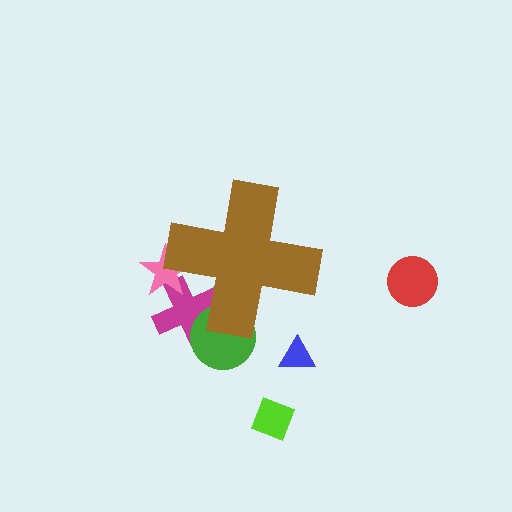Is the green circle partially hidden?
Yes, the green circle is partially hidden behind the brown cross.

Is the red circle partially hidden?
No, the red circle is fully visible.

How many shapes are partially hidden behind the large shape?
3 shapes are partially hidden.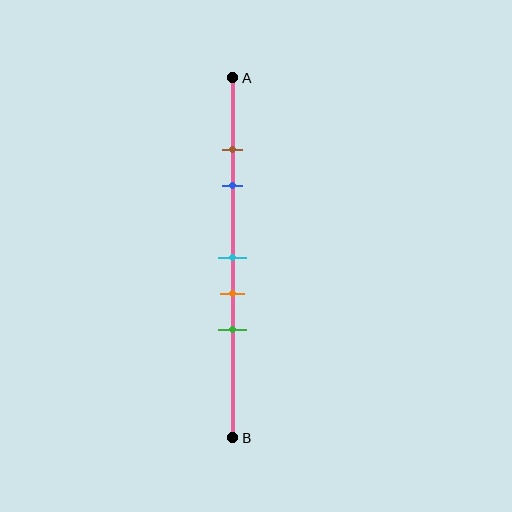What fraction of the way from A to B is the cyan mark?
The cyan mark is approximately 50% (0.5) of the way from A to B.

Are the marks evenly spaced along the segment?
No, the marks are not evenly spaced.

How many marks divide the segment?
There are 5 marks dividing the segment.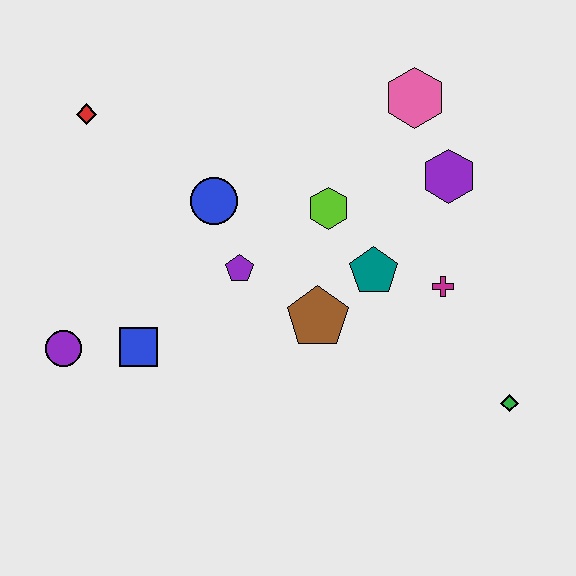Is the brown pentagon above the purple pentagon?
No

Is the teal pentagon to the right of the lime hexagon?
Yes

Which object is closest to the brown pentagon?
The teal pentagon is closest to the brown pentagon.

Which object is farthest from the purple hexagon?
The purple circle is farthest from the purple hexagon.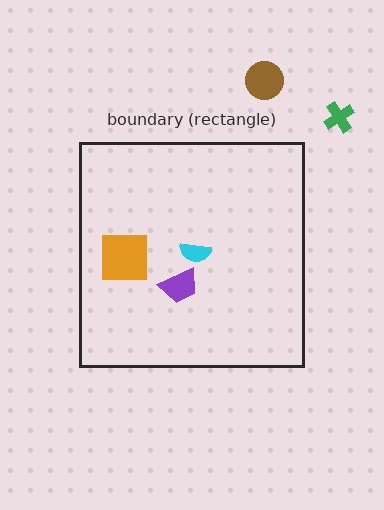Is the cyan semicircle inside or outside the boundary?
Inside.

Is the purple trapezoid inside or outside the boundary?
Inside.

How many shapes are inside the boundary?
3 inside, 2 outside.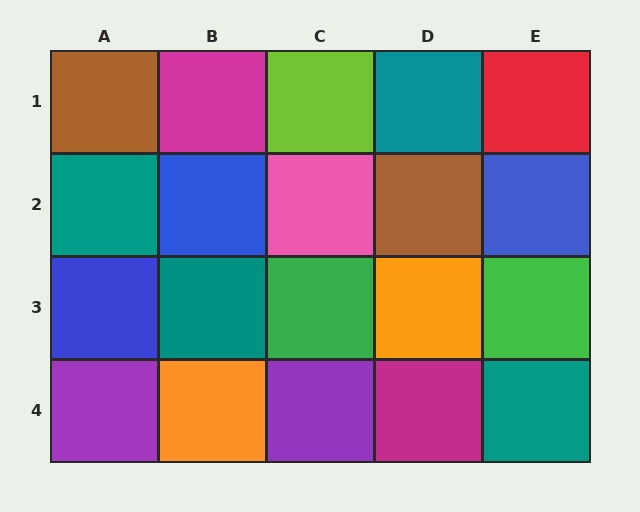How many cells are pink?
1 cell is pink.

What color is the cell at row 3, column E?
Green.